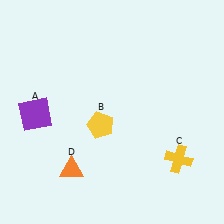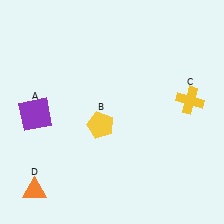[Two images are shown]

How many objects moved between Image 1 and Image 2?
2 objects moved between the two images.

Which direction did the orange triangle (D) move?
The orange triangle (D) moved left.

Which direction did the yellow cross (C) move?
The yellow cross (C) moved up.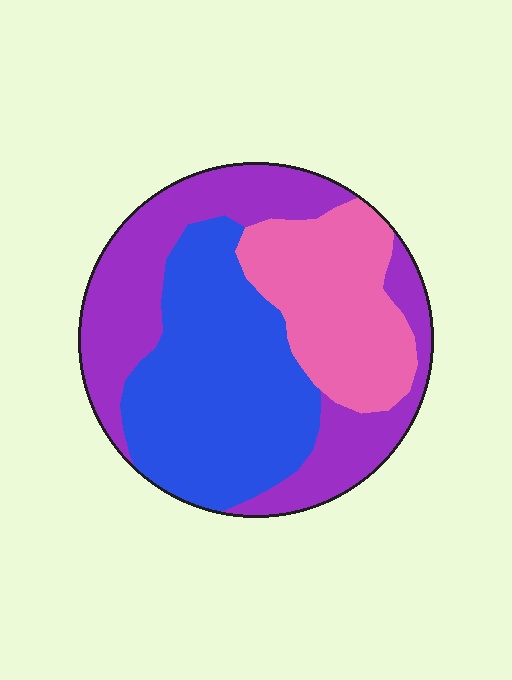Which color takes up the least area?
Pink, at roughly 25%.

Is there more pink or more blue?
Blue.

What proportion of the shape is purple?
Purple takes up about three eighths (3/8) of the shape.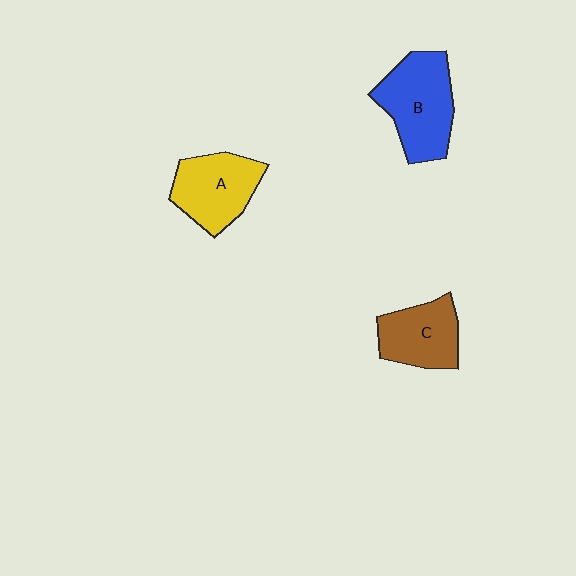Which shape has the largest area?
Shape B (blue).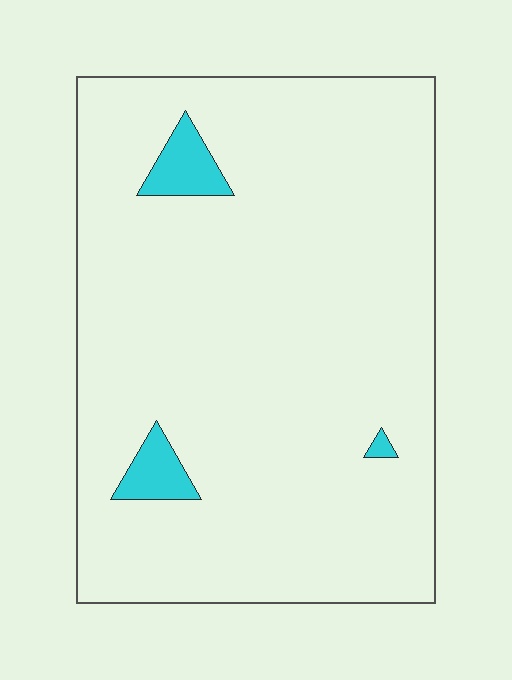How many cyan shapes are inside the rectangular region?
3.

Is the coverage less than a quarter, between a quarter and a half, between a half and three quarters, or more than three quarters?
Less than a quarter.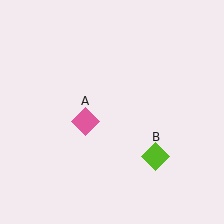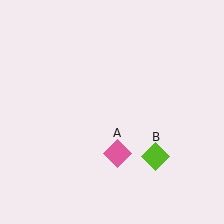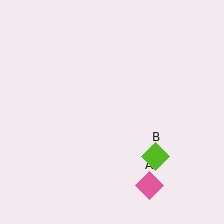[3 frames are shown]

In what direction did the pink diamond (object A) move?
The pink diamond (object A) moved down and to the right.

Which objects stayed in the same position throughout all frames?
Lime diamond (object B) remained stationary.